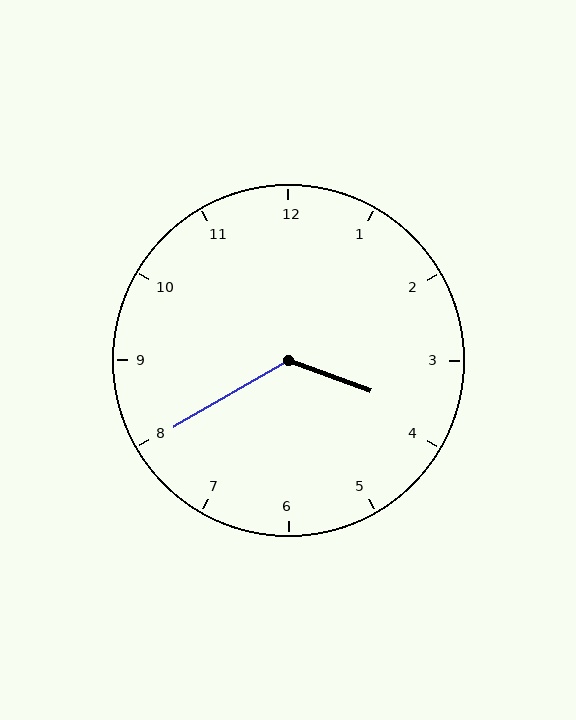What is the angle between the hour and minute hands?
Approximately 130 degrees.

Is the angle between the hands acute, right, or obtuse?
It is obtuse.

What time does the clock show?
3:40.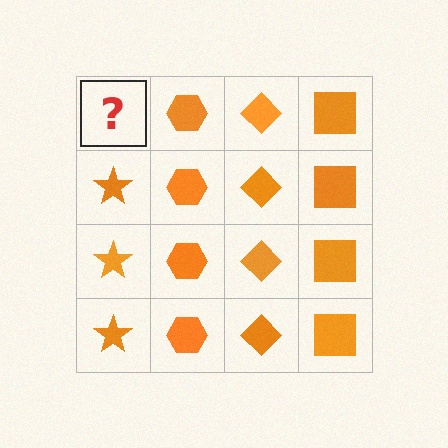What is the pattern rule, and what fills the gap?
The rule is that each column has a consistent shape. The gap should be filled with an orange star.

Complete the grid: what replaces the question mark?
The question mark should be replaced with an orange star.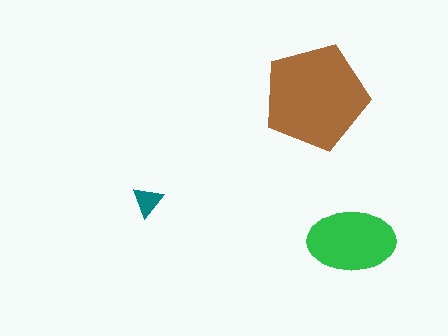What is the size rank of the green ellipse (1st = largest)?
2nd.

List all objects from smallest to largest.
The teal triangle, the green ellipse, the brown pentagon.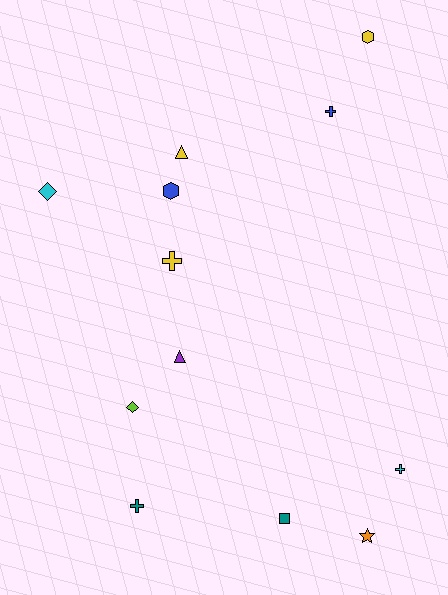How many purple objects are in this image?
There is 1 purple object.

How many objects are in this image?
There are 12 objects.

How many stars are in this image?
There is 1 star.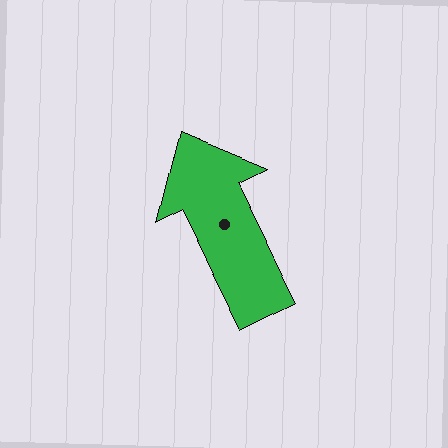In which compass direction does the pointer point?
Northwest.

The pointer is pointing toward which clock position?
Roughly 11 o'clock.